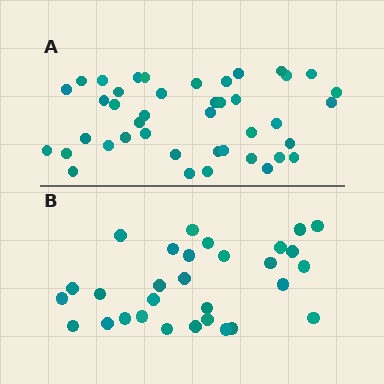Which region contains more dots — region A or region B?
Region A (the top region) has more dots.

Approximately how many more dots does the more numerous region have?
Region A has roughly 12 or so more dots than region B.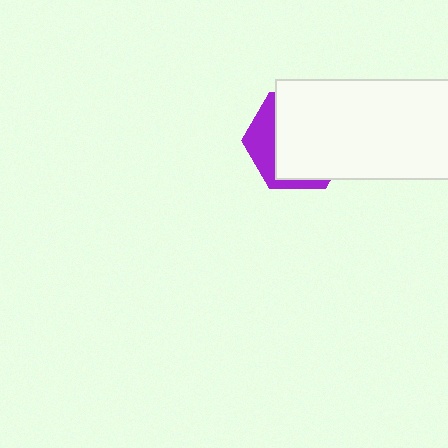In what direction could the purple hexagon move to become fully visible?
The purple hexagon could move toward the lower-left. That would shift it out from behind the white rectangle entirely.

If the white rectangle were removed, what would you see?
You would see the complete purple hexagon.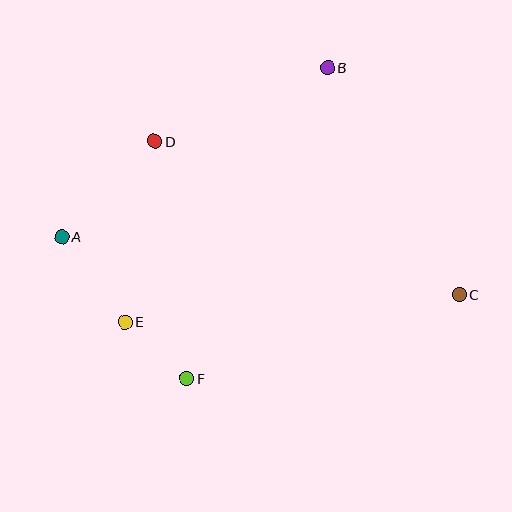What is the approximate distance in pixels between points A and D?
The distance between A and D is approximately 133 pixels.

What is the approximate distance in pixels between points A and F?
The distance between A and F is approximately 189 pixels.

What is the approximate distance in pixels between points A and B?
The distance between A and B is approximately 315 pixels.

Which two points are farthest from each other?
Points A and C are farthest from each other.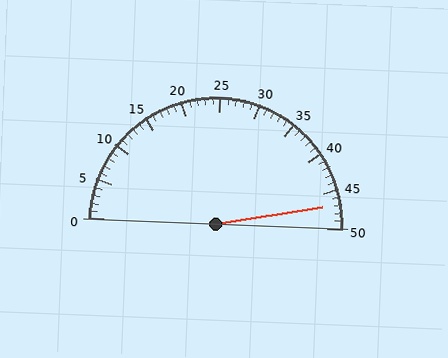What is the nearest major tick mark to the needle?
The nearest major tick mark is 45.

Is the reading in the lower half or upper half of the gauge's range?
The reading is in the upper half of the range (0 to 50).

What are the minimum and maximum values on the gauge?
The gauge ranges from 0 to 50.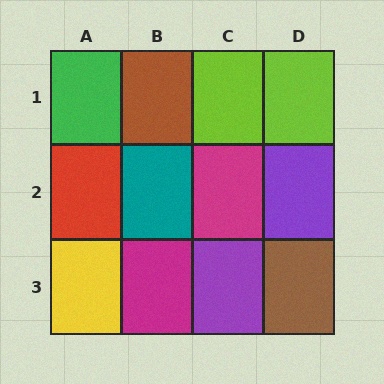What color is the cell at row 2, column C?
Magenta.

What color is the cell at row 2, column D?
Purple.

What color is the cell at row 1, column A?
Green.